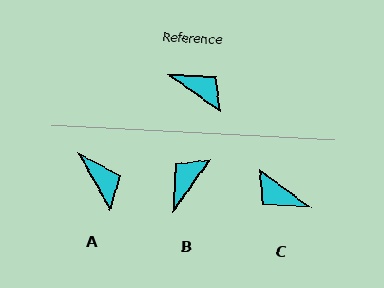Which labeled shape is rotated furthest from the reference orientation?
C, about 179 degrees away.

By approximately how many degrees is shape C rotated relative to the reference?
Approximately 179 degrees counter-clockwise.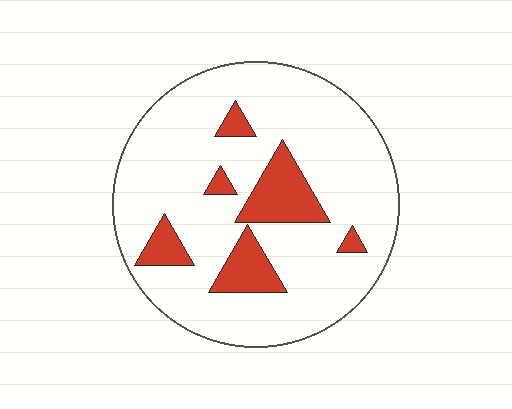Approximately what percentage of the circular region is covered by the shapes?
Approximately 15%.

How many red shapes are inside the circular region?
6.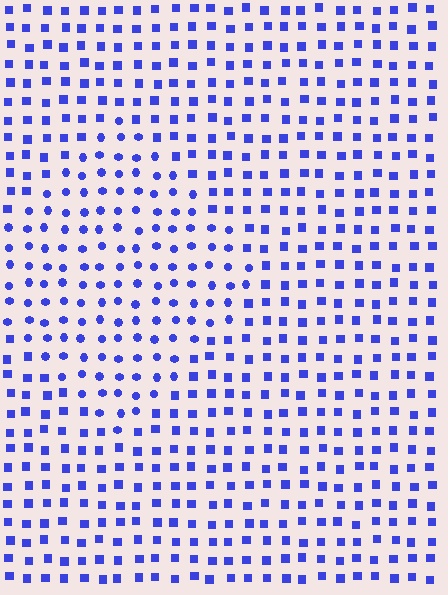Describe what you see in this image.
The image is filled with small blue elements arranged in a uniform grid. A diamond-shaped region contains circles, while the surrounding area contains squares. The boundary is defined purely by the change in element shape.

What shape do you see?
I see a diamond.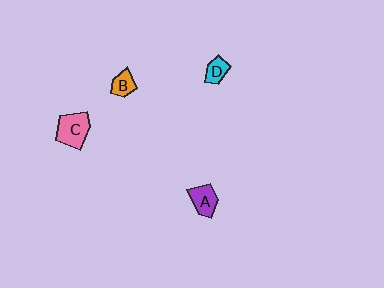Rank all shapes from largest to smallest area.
From largest to smallest: C (pink), A (purple), B (orange), D (cyan).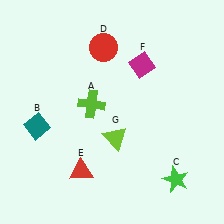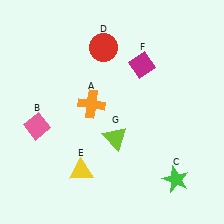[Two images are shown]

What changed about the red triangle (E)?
In Image 1, E is red. In Image 2, it changed to yellow.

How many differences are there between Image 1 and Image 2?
There are 3 differences between the two images.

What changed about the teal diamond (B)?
In Image 1, B is teal. In Image 2, it changed to pink.